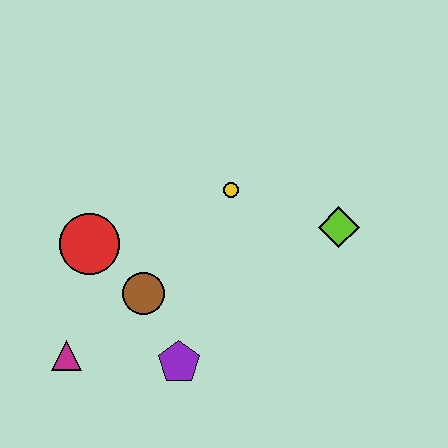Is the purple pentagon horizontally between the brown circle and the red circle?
No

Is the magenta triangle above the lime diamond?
No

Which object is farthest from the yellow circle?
The magenta triangle is farthest from the yellow circle.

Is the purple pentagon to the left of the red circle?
No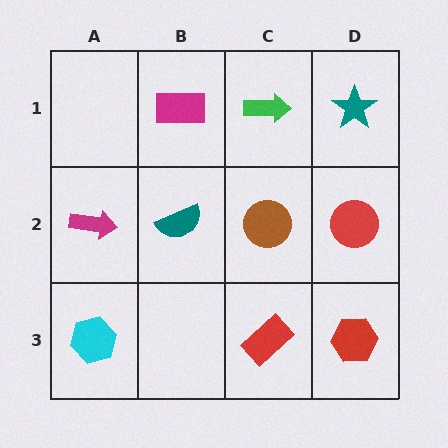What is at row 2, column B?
A teal semicircle.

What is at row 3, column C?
A red rectangle.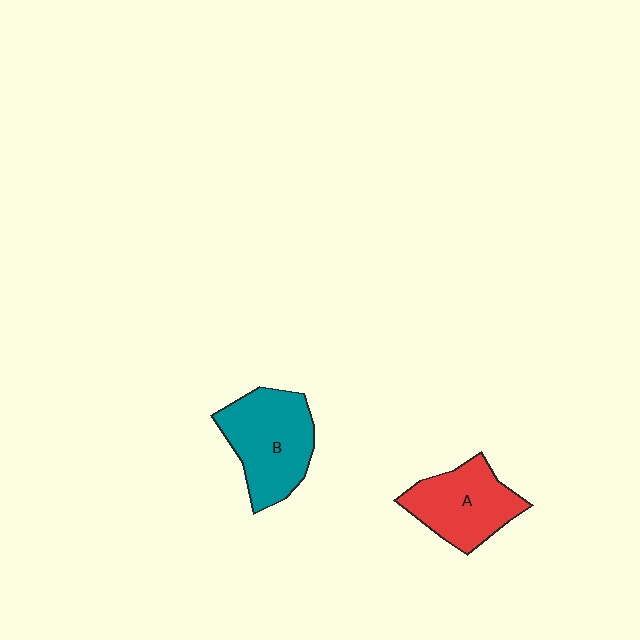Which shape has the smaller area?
Shape A (red).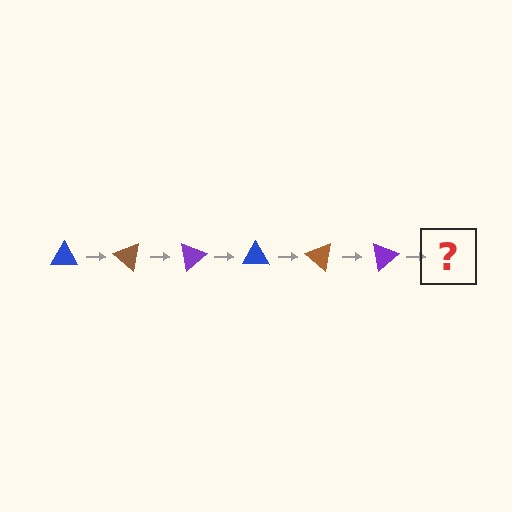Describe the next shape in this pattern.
It should be a blue triangle, rotated 240 degrees from the start.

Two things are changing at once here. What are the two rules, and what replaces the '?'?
The two rules are that it rotates 40 degrees each step and the color cycles through blue, brown, and purple. The '?' should be a blue triangle, rotated 240 degrees from the start.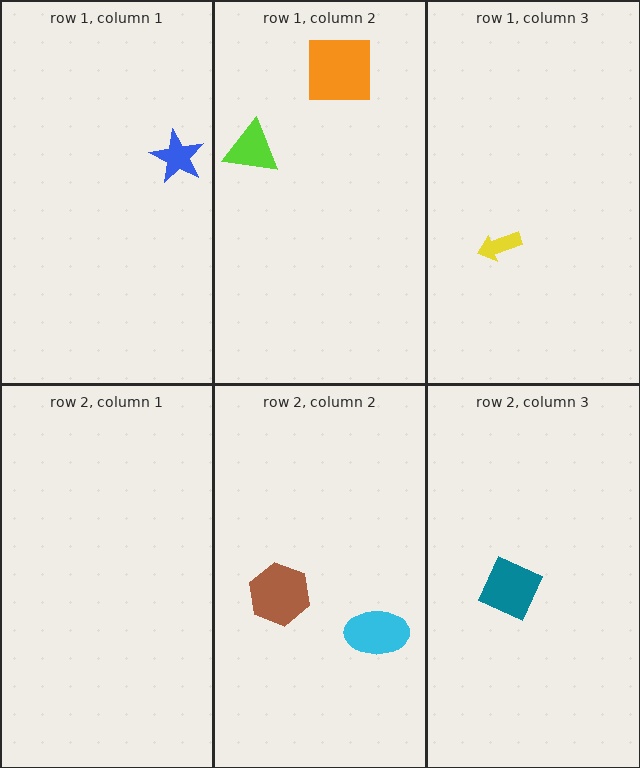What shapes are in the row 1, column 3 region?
The yellow arrow.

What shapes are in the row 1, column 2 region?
The orange square, the lime triangle.